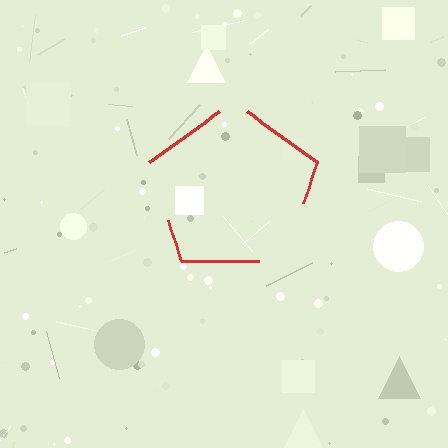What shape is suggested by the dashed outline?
The dashed outline suggests a pentagon.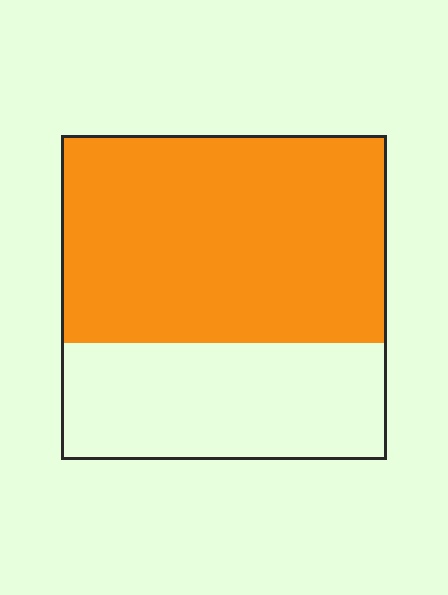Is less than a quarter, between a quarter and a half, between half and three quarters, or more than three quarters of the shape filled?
Between half and three quarters.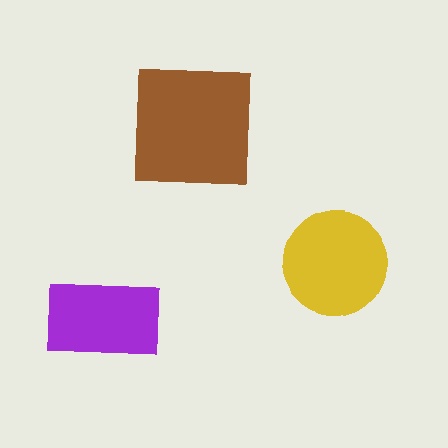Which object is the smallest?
The purple rectangle.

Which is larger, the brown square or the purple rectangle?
The brown square.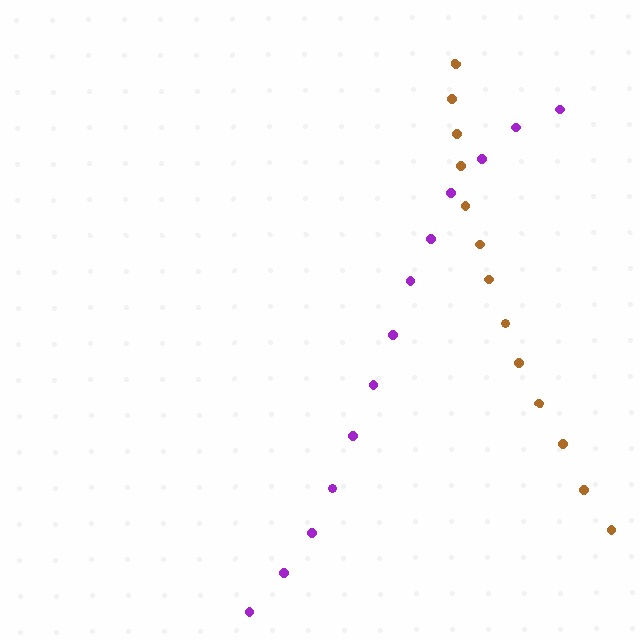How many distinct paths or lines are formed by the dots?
There are 2 distinct paths.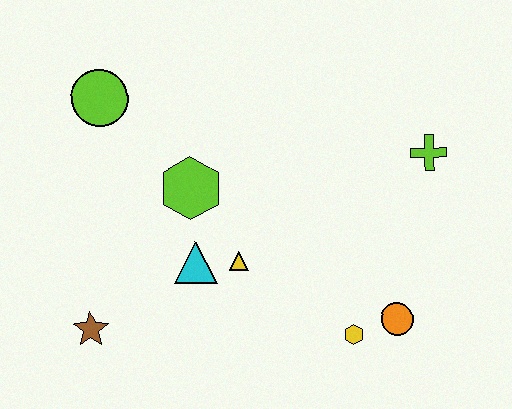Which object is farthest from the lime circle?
The orange circle is farthest from the lime circle.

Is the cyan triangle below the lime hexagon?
Yes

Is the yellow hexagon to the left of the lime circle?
No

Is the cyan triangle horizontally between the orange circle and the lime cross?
No